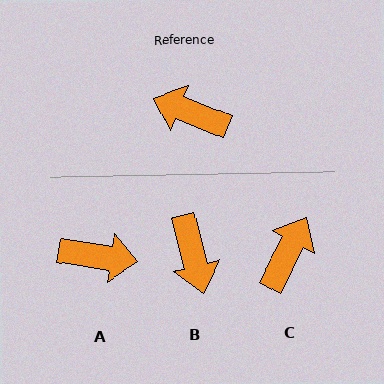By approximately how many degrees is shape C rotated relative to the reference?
Approximately 96 degrees clockwise.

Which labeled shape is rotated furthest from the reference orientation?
A, about 167 degrees away.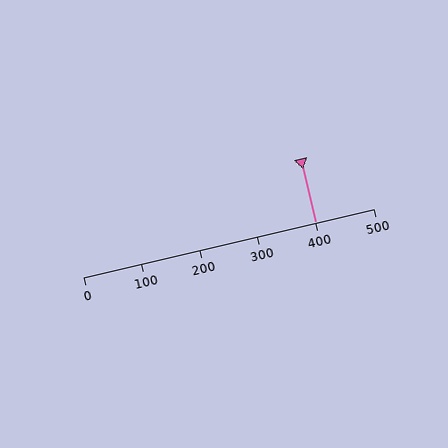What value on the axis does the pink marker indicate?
The marker indicates approximately 400.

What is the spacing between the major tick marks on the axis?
The major ticks are spaced 100 apart.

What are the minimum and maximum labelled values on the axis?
The axis runs from 0 to 500.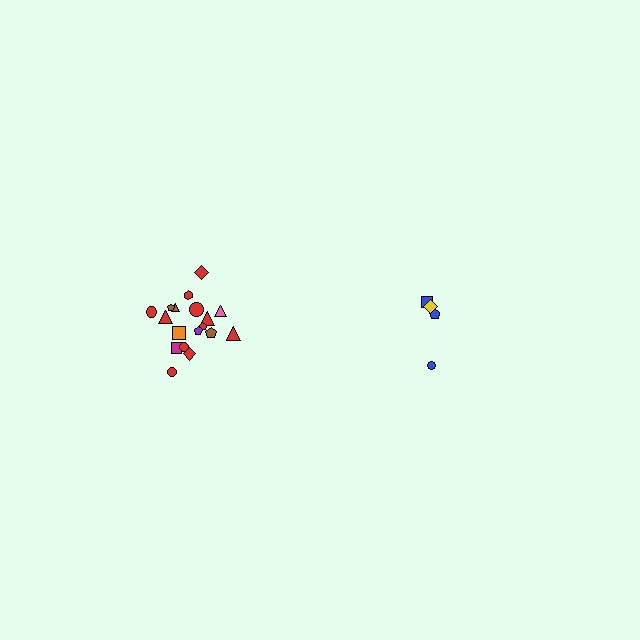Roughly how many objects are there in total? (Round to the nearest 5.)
Roughly 20 objects in total.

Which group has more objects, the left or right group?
The left group.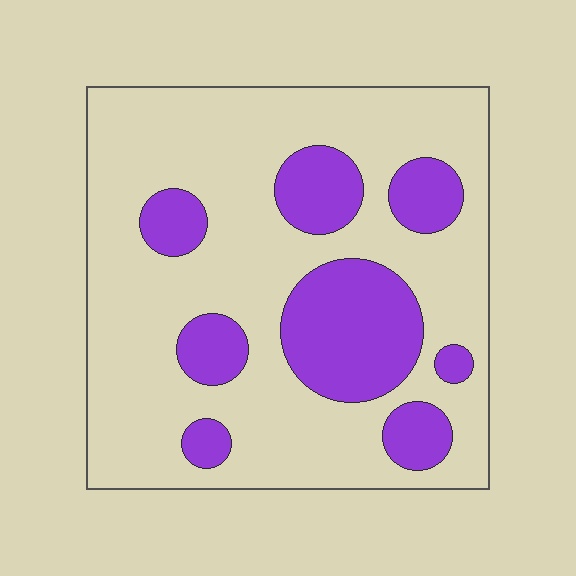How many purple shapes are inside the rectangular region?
8.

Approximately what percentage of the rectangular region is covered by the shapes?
Approximately 25%.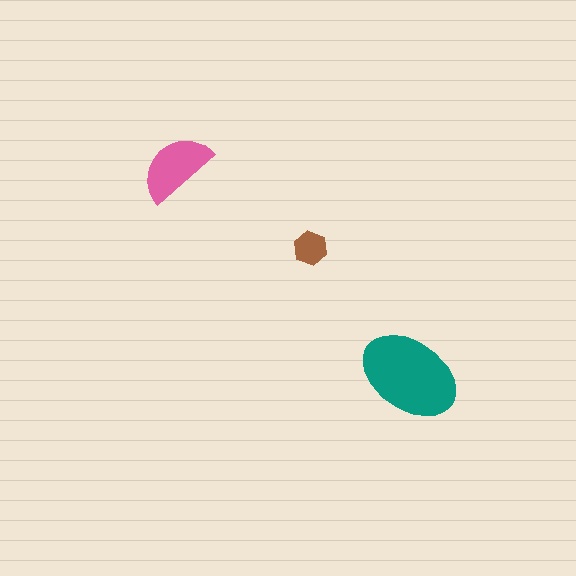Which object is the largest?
The teal ellipse.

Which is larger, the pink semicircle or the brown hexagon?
The pink semicircle.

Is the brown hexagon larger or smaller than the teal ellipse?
Smaller.